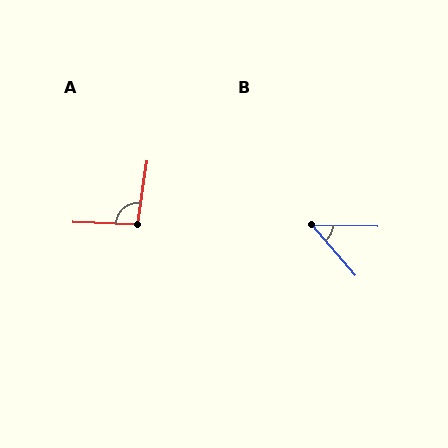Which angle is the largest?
A, at approximately 96 degrees.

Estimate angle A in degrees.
Approximately 96 degrees.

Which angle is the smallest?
B, at approximately 48 degrees.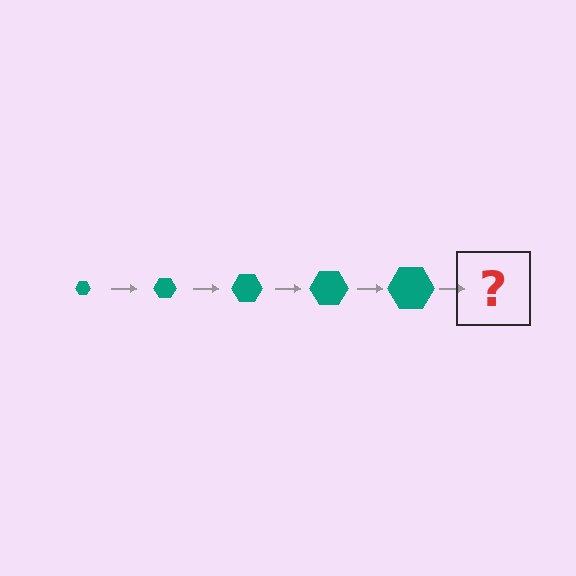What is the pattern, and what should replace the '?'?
The pattern is that the hexagon gets progressively larger each step. The '?' should be a teal hexagon, larger than the previous one.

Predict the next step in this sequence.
The next step is a teal hexagon, larger than the previous one.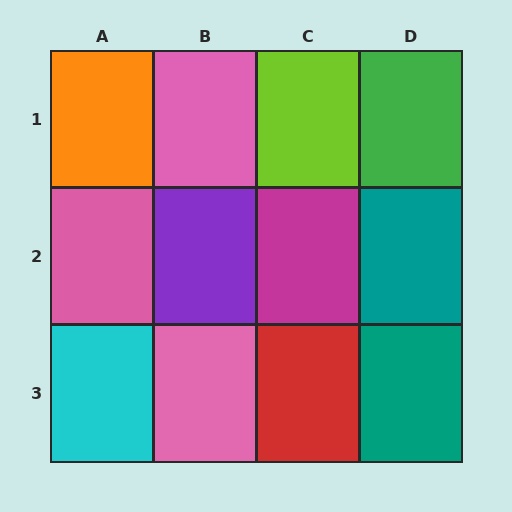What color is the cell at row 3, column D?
Teal.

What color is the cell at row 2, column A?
Pink.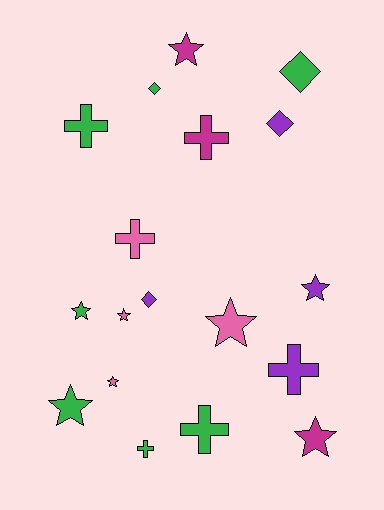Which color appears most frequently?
Green, with 7 objects.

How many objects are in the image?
There are 18 objects.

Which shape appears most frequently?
Star, with 8 objects.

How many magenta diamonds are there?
There are no magenta diamonds.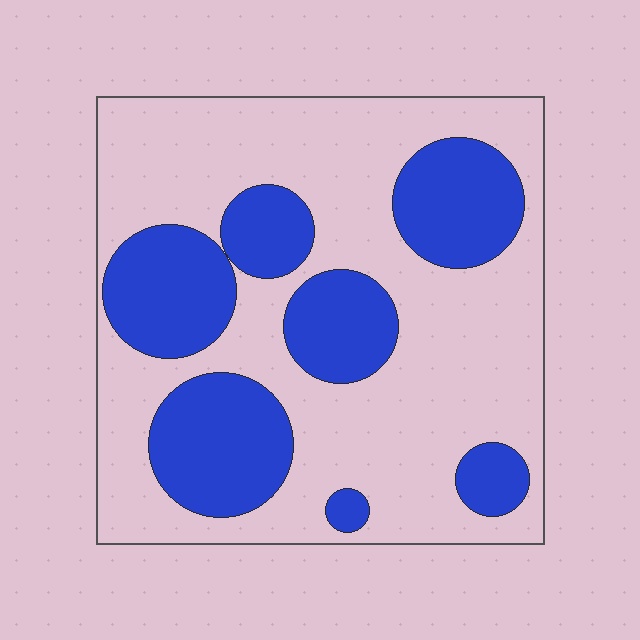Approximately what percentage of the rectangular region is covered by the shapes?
Approximately 35%.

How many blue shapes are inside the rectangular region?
7.